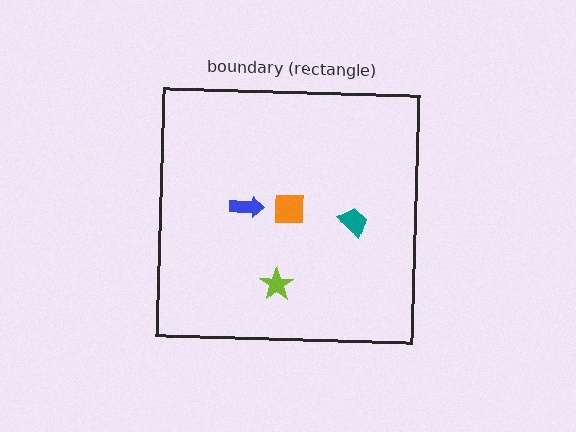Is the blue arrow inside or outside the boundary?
Inside.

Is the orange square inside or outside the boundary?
Inside.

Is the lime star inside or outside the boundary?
Inside.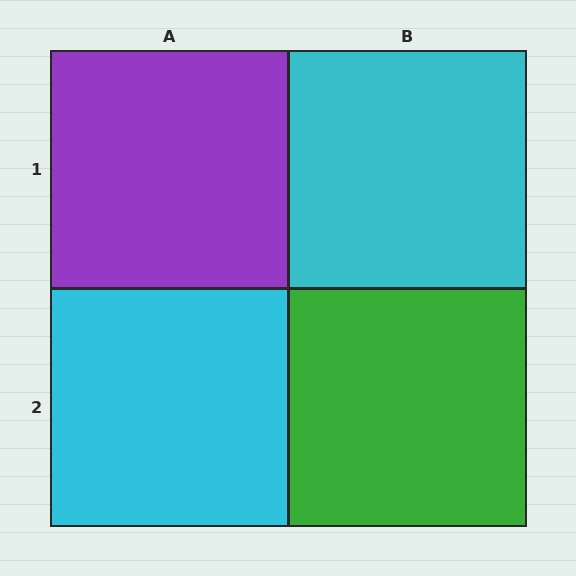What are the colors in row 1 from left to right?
Purple, cyan.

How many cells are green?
1 cell is green.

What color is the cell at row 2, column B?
Green.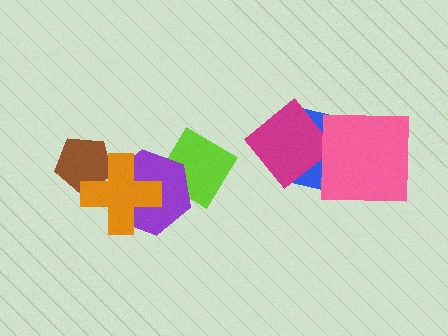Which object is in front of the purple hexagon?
The orange cross is in front of the purple hexagon.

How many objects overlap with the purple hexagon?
2 objects overlap with the purple hexagon.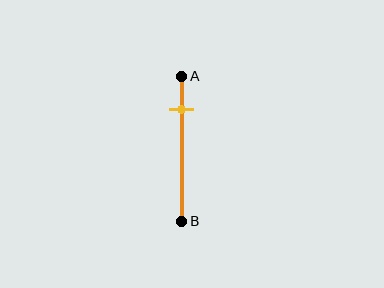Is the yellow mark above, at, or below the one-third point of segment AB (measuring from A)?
The yellow mark is above the one-third point of segment AB.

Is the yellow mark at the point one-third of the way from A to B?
No, the mark is at about 25% from A, not at the 33% one-third point.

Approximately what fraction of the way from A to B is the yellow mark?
The yellow mark is approximately 25% of the way from A to B.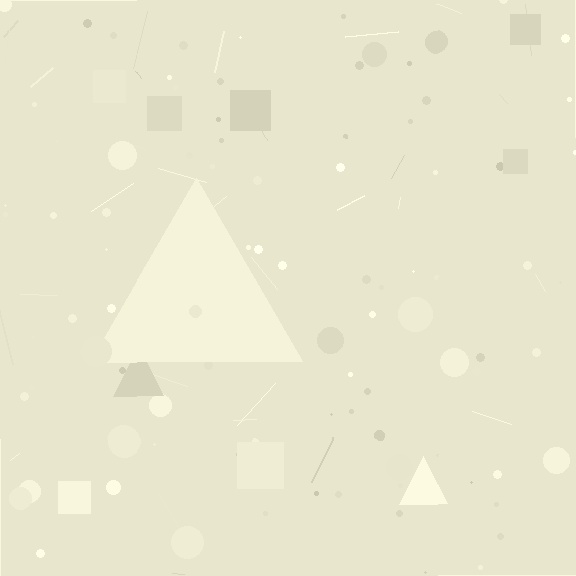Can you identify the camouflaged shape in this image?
The camouflaged shape is a triangle.